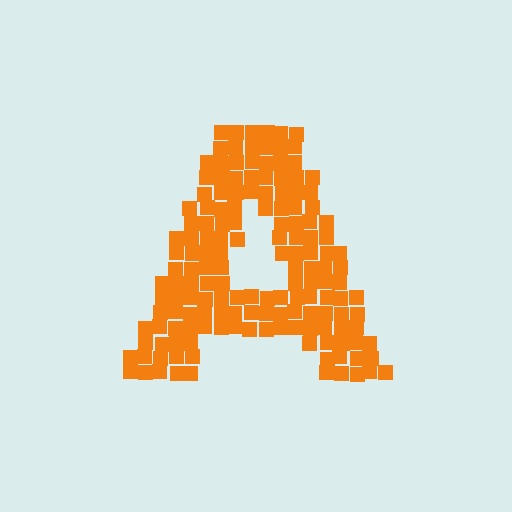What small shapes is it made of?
It is made of small squares.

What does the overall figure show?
The overall figure shows the letter A.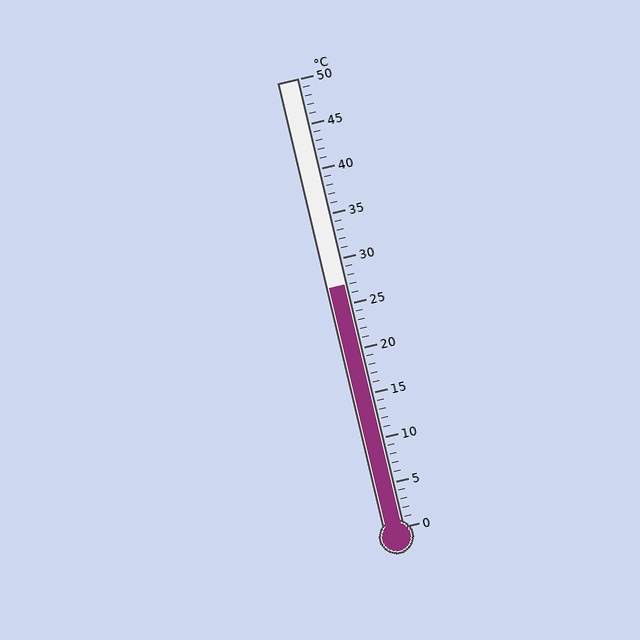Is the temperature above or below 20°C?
The temperature is above 20°C.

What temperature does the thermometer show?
The thermometer shows approximately 27°C.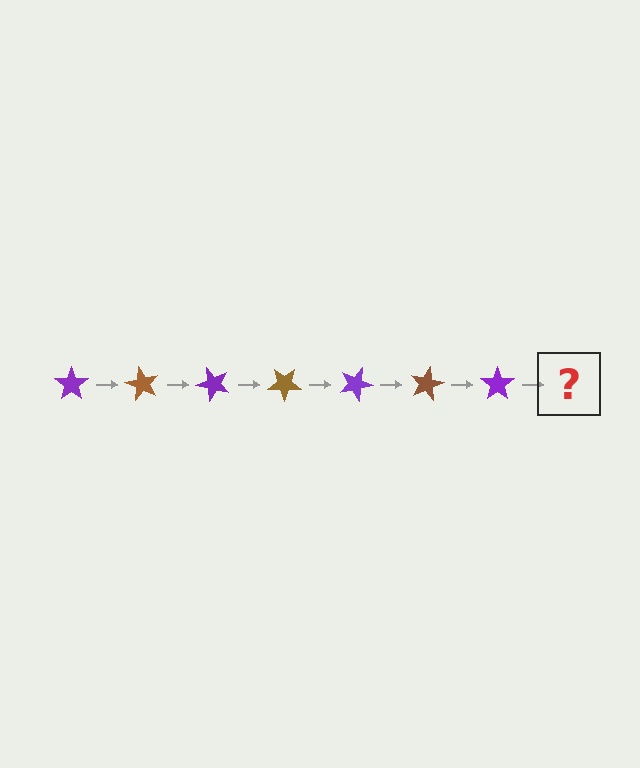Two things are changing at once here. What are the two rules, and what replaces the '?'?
The two rules are that it rotates 60 degrees each step and the color cycles through purple and brown. The '?' should be a brown star, rotated 420 degrees from the start.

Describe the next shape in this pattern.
It should be a brown star, rotated 420 degrees from the start.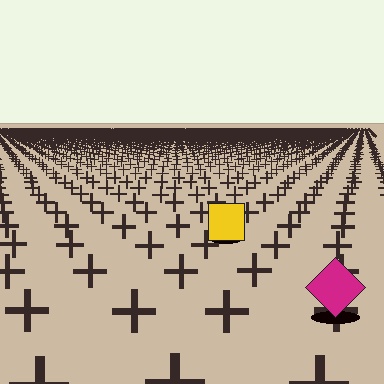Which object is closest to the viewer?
The magenta diamond is closest. The texture marks near it are larger and more spread out.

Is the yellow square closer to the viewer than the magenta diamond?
No. The magenta diamond is closer — you can tell from the texture gradient: the ground texture is coarser near it.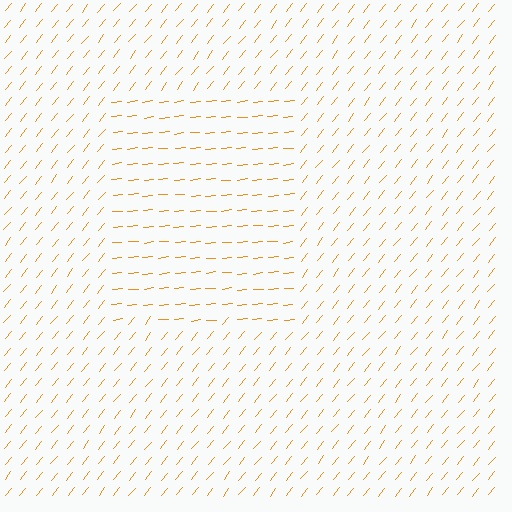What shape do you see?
I see a rectangle.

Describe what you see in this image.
The image is filled with small orange line segments. A rectangle region in the image has lines oriented differently from the surrounding lines, creating a visible texture boundary.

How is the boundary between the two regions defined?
The boundary is defined purely by a change in line orientation (approximately 45 degrees difference). All lines are the same color and thickness.